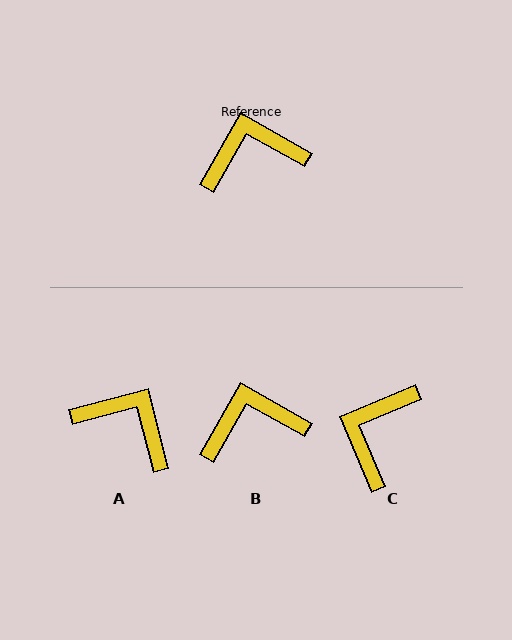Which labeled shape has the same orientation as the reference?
B.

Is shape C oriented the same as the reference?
No, it is off by about 52 degrees.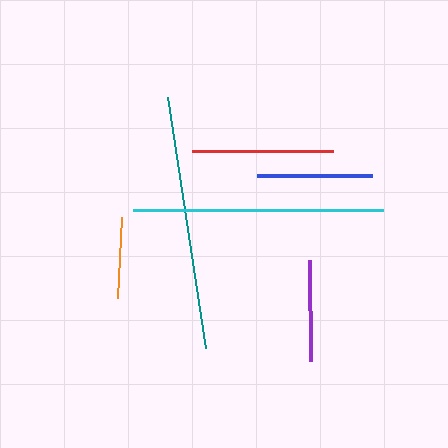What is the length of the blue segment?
The blue segment is approximately 115 pixels long.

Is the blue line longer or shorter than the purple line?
The blue line is longer than the purple line.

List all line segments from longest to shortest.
From longest to shortest: teal, cyan, red, blue, purple, orange.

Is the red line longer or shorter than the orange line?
The red line is longer than the orange line.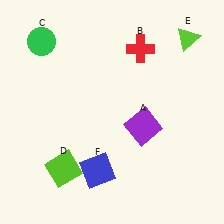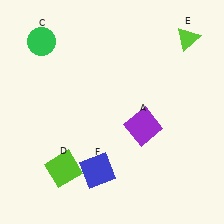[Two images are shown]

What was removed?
The red cross (B) was removed in Image 2.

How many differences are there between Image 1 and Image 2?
There is 1 difference between the two images.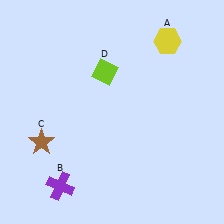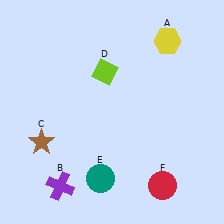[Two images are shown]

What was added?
A teal circle (E), a red circle (F) were added in Image 2.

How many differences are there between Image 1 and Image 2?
There are 2 differences between the two images.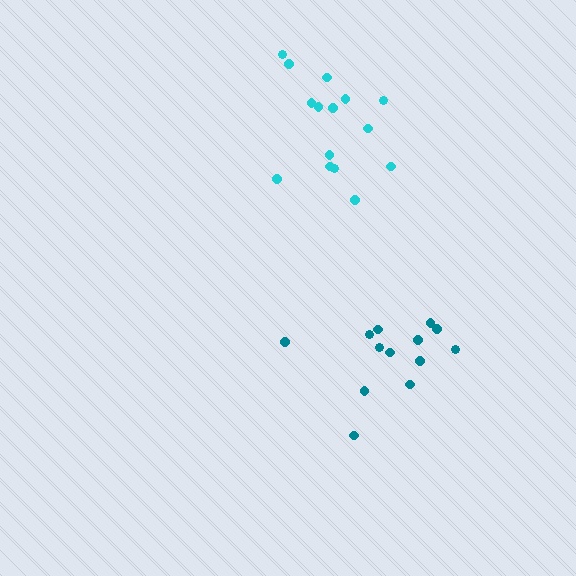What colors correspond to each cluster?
The clusters are colored: cyan, teal.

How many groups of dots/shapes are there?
There are 2 groups.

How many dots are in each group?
Group 1: 15 dots, Group 2: 13 dots (28 total).